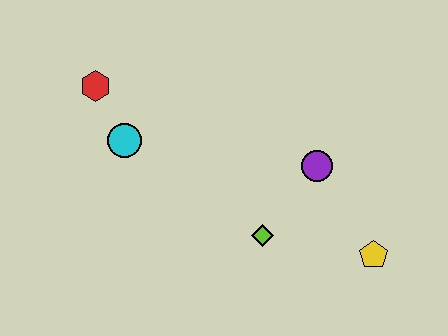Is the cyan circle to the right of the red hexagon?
Yes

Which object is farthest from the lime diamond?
The red hexagon is farthest from the lime diamond.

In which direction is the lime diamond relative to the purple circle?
The lime diamond is below the purple circle.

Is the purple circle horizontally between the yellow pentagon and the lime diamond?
Yes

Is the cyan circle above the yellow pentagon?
Yes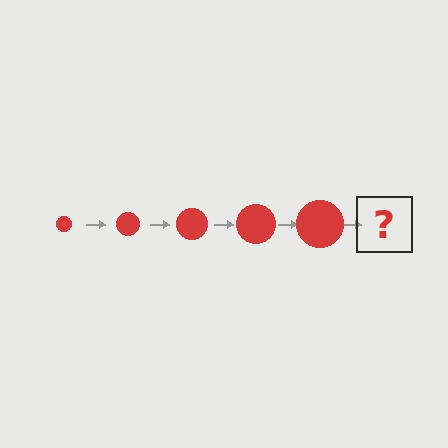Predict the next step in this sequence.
The next step is a red circle, larger than the previous one.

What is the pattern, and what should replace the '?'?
The pattern is that the circle gets progressively larger each step. The '?' should be a red circle, larger than the previous one.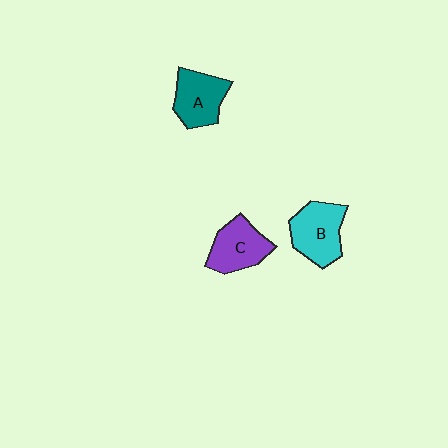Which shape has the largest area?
Shape B (cyan).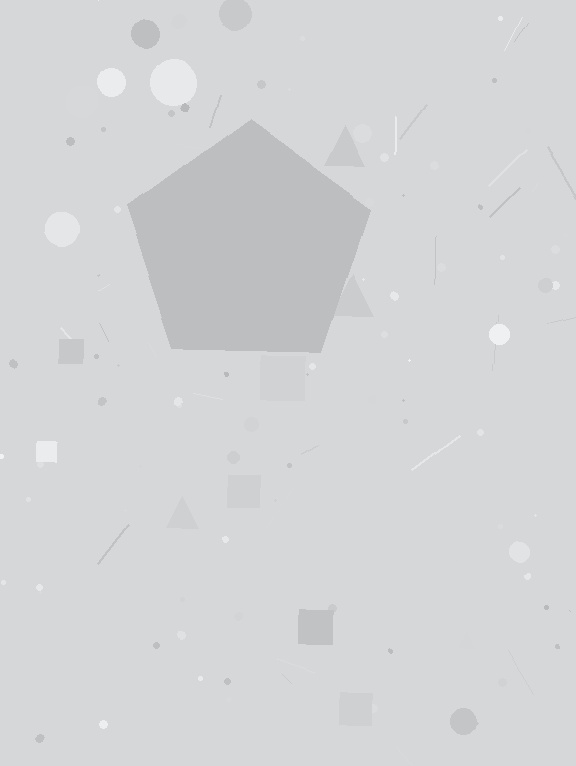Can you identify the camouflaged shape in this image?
The camouflaged shape is a pentagon.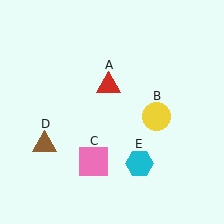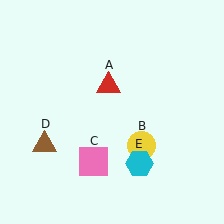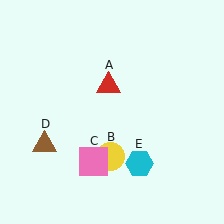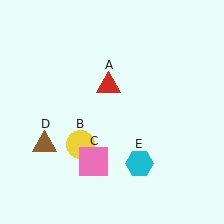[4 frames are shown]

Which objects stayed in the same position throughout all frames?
Red triangle (object A) and pink square (object C) and brown triangle (object D) and cyan hexagon (object E) remained stationary.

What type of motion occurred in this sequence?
The yellow circle (object B) rotated clockwise around the center of the scene.